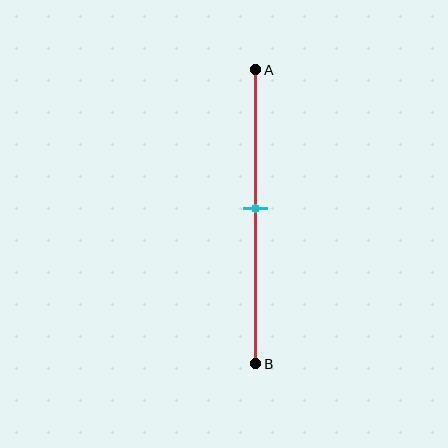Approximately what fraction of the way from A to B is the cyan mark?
The cyan mark is approximately 45% of the way from A to B.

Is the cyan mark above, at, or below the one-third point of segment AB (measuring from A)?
The cyan mark is below the one-third point of segment AB.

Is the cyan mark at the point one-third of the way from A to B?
No, the mark is at about 45% from A, not at the 33% one-third point.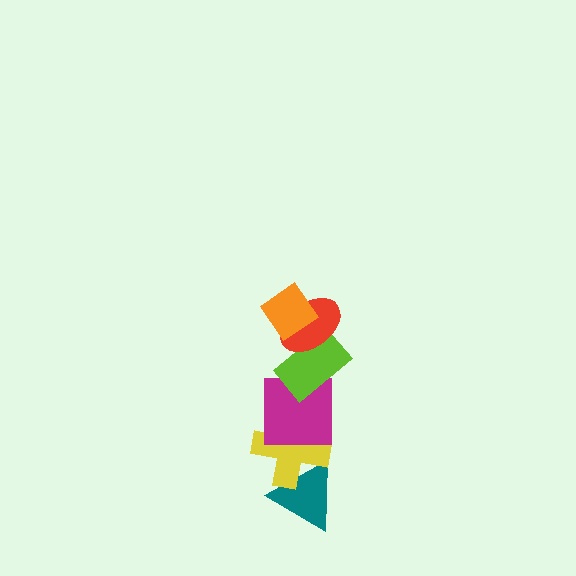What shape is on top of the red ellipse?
The orange diamond is on top of the red ellipse.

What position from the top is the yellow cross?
The yellow cross is 5th from the top.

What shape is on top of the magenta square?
The lime rectangle is on top of the magenta square.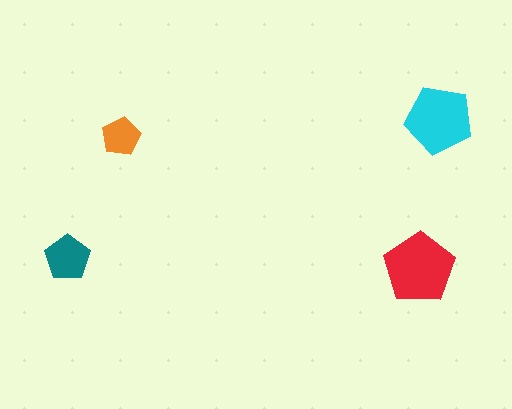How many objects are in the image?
There are 4 objects in the image.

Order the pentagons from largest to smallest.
the red one, the cyan one, the teal one, the orange one.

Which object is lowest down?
The red pentagon is bottommost.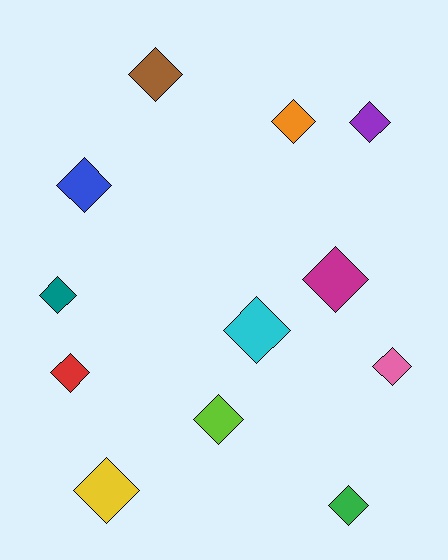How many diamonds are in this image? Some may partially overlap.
There are 12 diamonds.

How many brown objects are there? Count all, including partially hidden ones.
There is 1 brown object.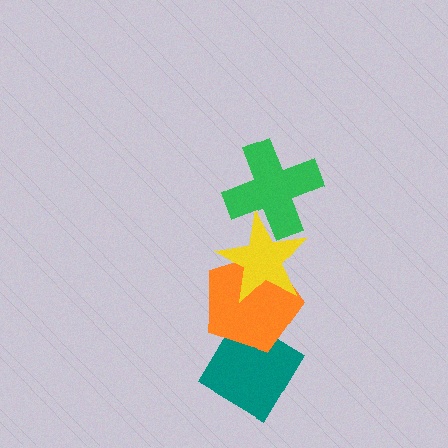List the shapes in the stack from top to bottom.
From top to bottom: the green cross, the yellow star, the orange pentagon, the teal diamond.